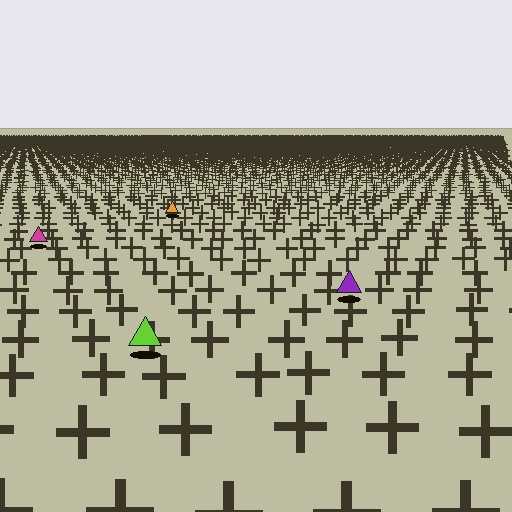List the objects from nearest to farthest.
From nearest to farthest: the lime triangle, the purple triangle, the magenta triangle, the orange triangle.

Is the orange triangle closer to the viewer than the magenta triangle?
No. The magenta triangle is closer — you can tell from the texture gradient: the ground texture is coarser near it.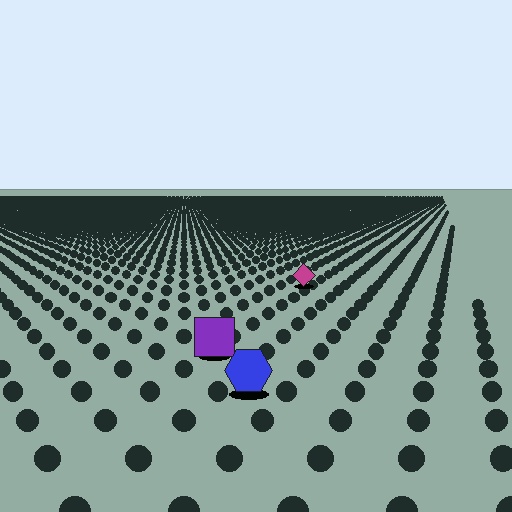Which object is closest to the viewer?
The blue hexagon is closest. The texture marks near it are larger and more spread out.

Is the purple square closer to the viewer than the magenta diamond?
Yes. The purple square is closer — you can tell from the texture gradient: the ground texture is coarser near it.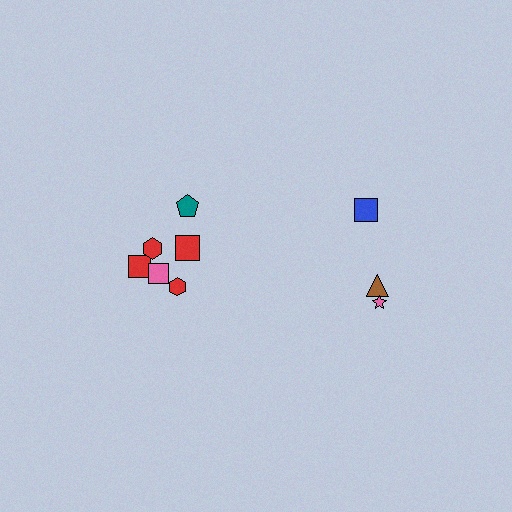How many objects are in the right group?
There are 3 objects.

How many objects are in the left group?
There are 6 objects.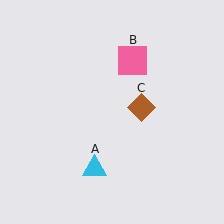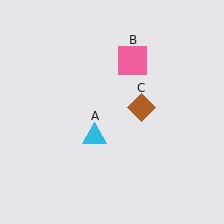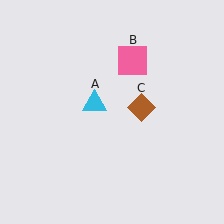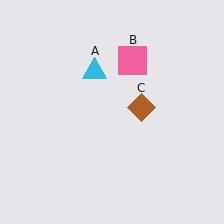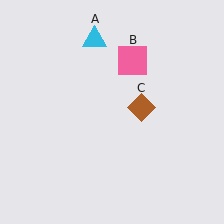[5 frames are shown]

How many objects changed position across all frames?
1 object changed position: cyan triangle (object A).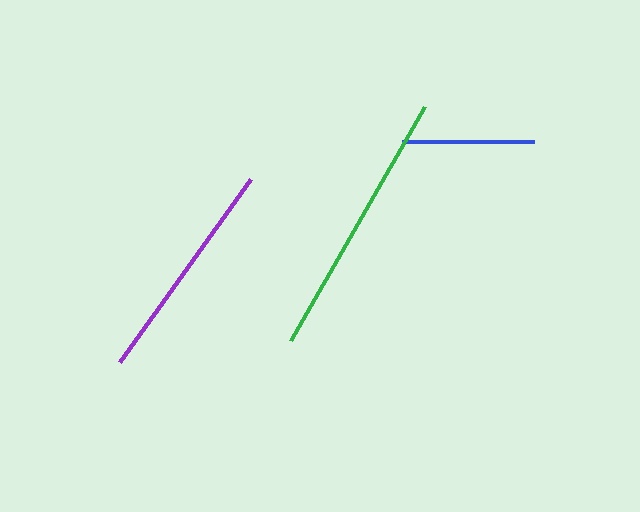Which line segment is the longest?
The green line is the longest at approximately 270 pixels.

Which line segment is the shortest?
The blue line is the shortest at approximately 132 pixels.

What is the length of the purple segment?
The purple segment is approximately 226 pixels long.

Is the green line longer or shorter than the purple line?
The green line is longer than the purple line.